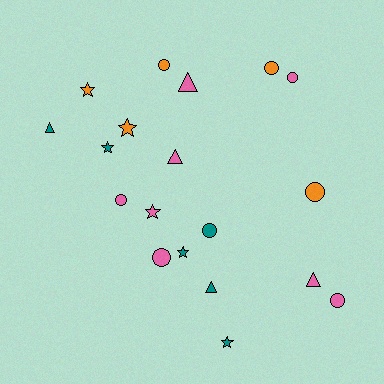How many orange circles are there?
There are 3 orange circles.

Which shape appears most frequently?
Circle, with 8 objects.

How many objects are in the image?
There are 19 objects.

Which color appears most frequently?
Pink, with 8 objects.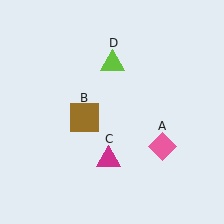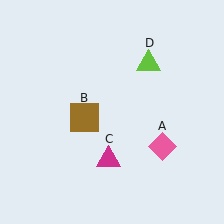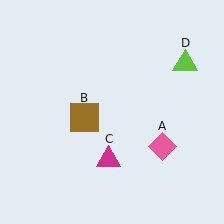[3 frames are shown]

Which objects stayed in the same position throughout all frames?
Pink diamond (object A) and brown square (object B) and magenta triangle (object C) remained stationary.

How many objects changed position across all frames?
1 object changed position: lime triangle (object D).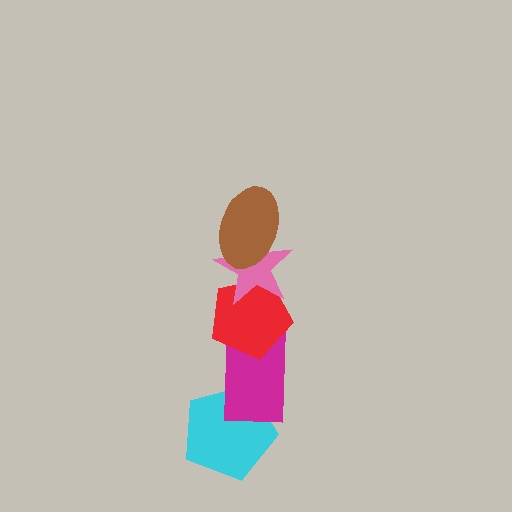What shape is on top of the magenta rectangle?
The red pentagon is on top of the magenta rectangle.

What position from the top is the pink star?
The pink star is 2nd from the top.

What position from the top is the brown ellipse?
The brown ellipse is 1st from the top.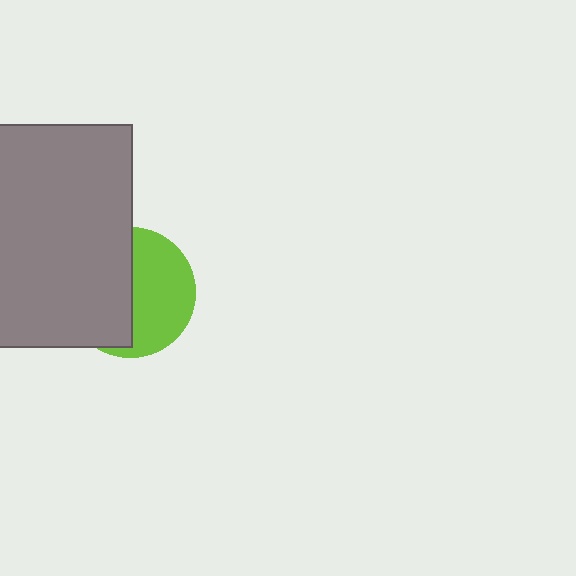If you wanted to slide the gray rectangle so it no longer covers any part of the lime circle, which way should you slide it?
Slide it left — that is the most direct way to separate the two shapes.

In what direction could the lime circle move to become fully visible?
The lime circle could move right. That would shift it out from behind the gray rectangle entirely.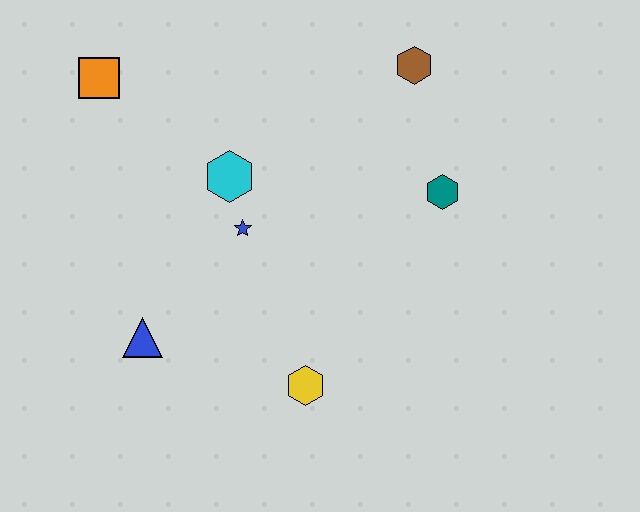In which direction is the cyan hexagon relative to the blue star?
The cyan hexagon is above the blue star.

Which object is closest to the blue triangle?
The blue star is closest to the blue triangle.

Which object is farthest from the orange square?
The yellow hexagon is farthest from the orange square.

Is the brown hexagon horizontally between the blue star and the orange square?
No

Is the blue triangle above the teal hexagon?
No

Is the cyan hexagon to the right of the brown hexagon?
No